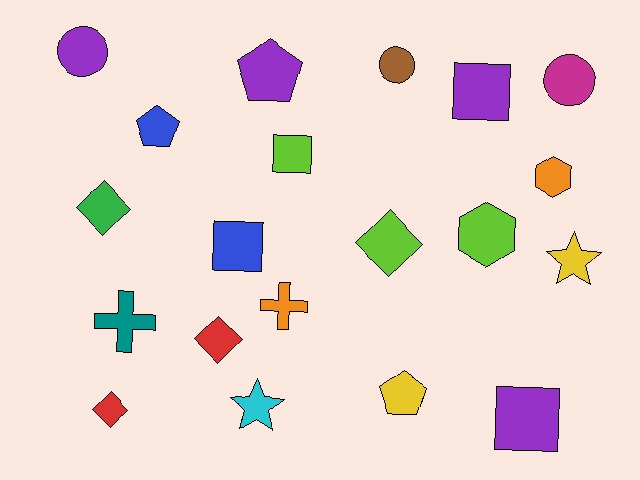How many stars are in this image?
There are 2 stars.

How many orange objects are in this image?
There are 2 orange objects.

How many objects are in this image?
There are 20 objects.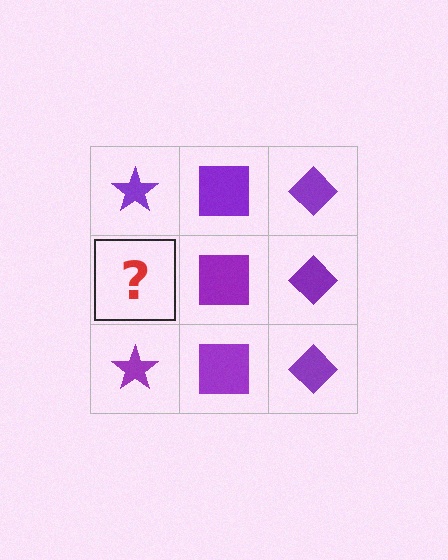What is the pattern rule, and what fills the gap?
The rule is that each column has a consistent shape. The gap should be filled with a purple star.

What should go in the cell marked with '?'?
The missing cell should contain a purple star.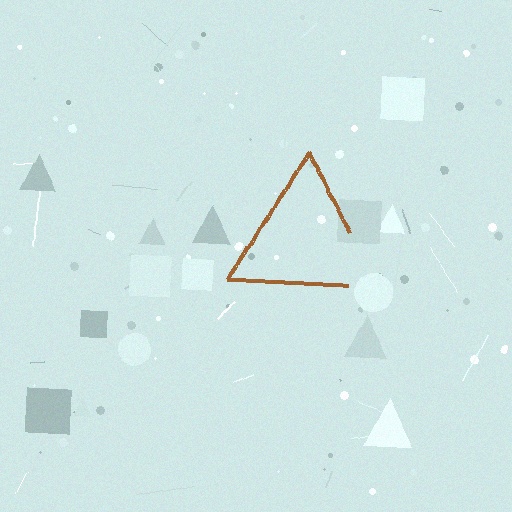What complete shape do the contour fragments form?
The contour fragments form a triangle.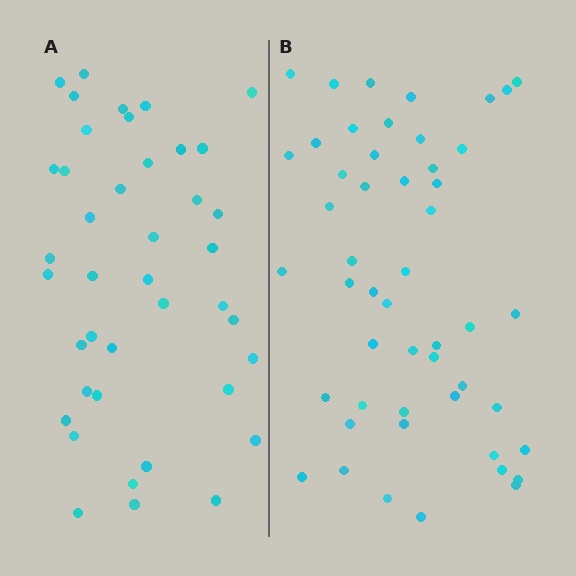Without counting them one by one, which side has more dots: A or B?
Region B (the right region) has more dots.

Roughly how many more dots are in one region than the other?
Region B has roughly 8 or so more dots than region A.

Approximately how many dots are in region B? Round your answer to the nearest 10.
About 50 dots.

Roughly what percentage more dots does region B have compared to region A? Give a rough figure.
About 20% more.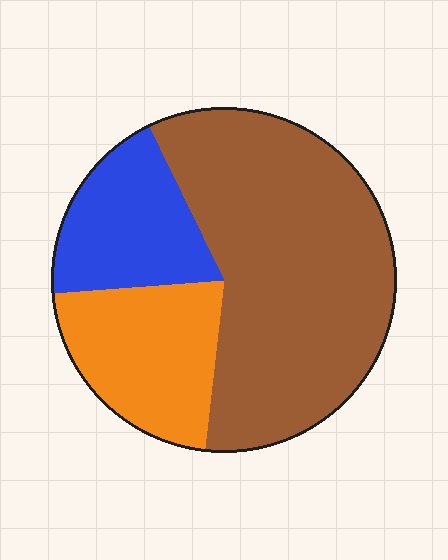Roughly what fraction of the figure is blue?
Blue takes up between a sixth and a third of the figure.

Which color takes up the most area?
Brown, at roughly 60%.